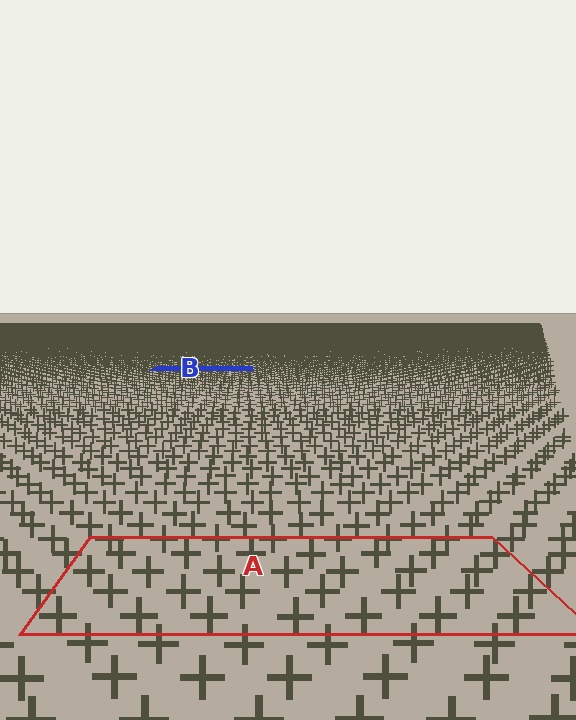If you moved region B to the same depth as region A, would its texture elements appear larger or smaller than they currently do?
They would appear larger. At a closer depth, the same texture elements are projected at a bigger on-screen size.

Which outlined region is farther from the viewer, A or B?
Region B is farther from the viewer — the texture elements inside it appear smaller and more densely packed.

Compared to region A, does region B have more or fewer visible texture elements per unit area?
Region B has more texture elements per unit area — they are packed more densely because it is farther away.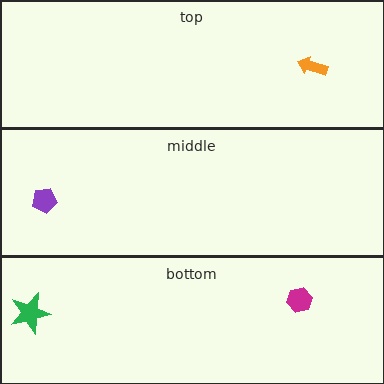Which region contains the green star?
The bottom region.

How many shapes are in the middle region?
1.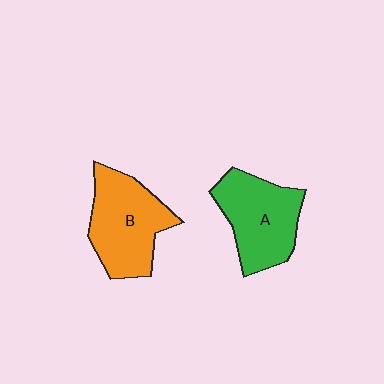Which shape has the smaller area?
Shape A (green).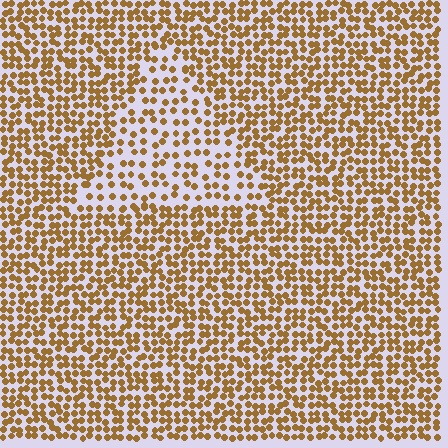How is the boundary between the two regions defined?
The boundary is defined by a change in element density (approximately 1.8x ratio). All elements are the same color, size, and shape.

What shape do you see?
I see a triangle.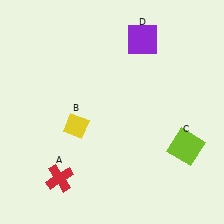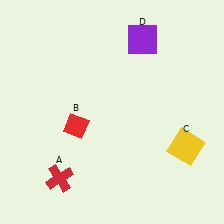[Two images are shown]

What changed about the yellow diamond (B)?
In Image 1, B is yellow. In Image 2, it changed to red.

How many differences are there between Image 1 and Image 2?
There are 2 differences between the two images.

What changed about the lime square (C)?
In Image 1, C is lime. In Image 2, it changed to yellow.